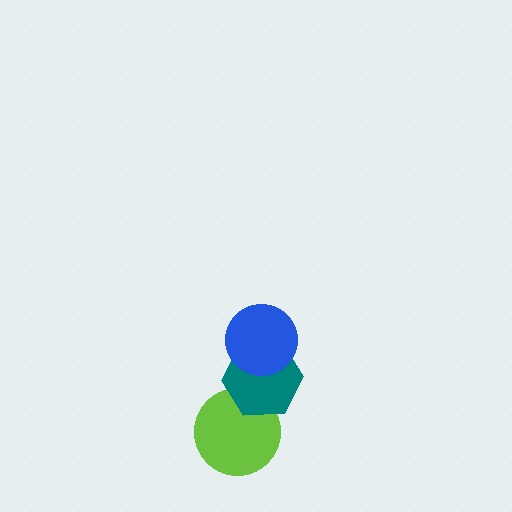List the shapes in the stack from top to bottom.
From top to bottom: the blue circle, the teal hexagon, the lime circle.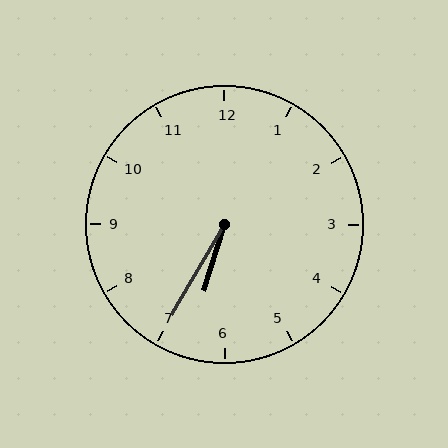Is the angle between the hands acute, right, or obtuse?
It is acute.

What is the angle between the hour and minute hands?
Approximately 12 degrees.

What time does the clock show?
6:35.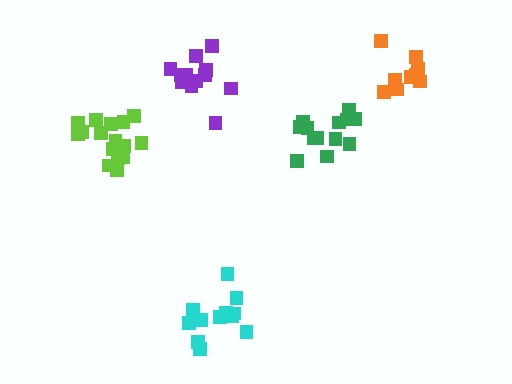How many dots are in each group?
Group 1: 16 dots, Group 2: 12 dots, Group 3: 12 dots, Group 4: 12 dots, Group 5: 13 dots (65 total).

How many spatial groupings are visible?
There are 5 spatial groupings.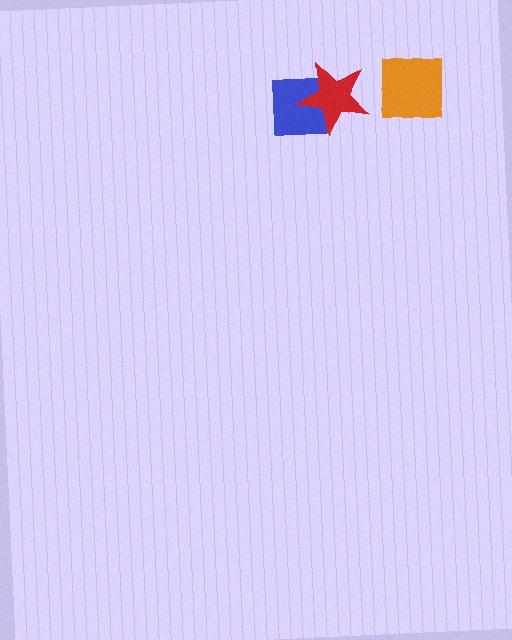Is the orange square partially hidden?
No, no other shape covers it.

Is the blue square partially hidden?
Yes, it is partially covered by another shape.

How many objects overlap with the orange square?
0 objects overlap with the orange square.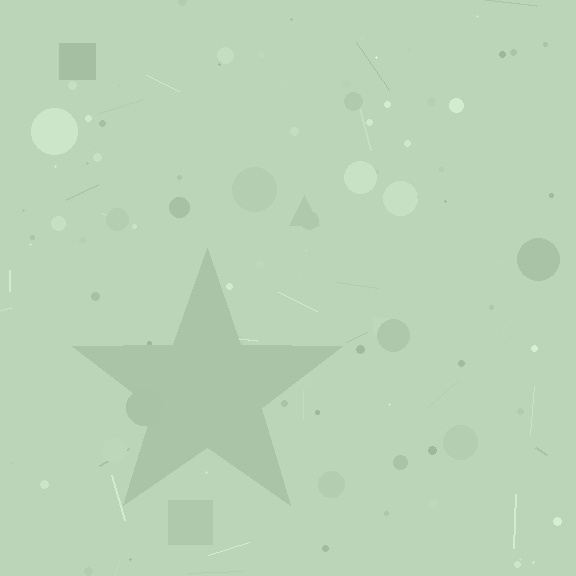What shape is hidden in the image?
A star is hidden in the image.